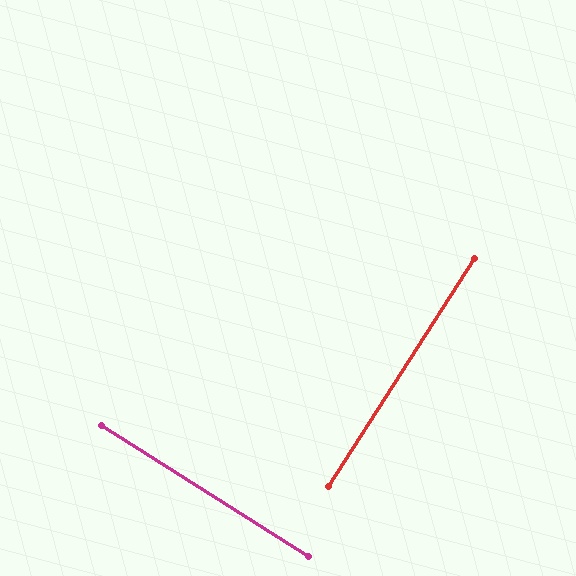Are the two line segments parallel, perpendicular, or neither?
Perpendicular — they meet at approximately 90°.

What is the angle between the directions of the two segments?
Approximately 90 degrees.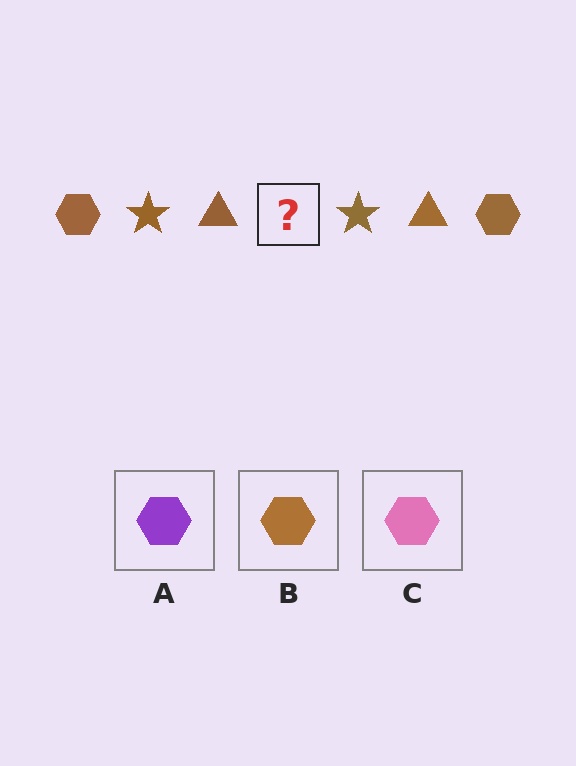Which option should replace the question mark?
Option B.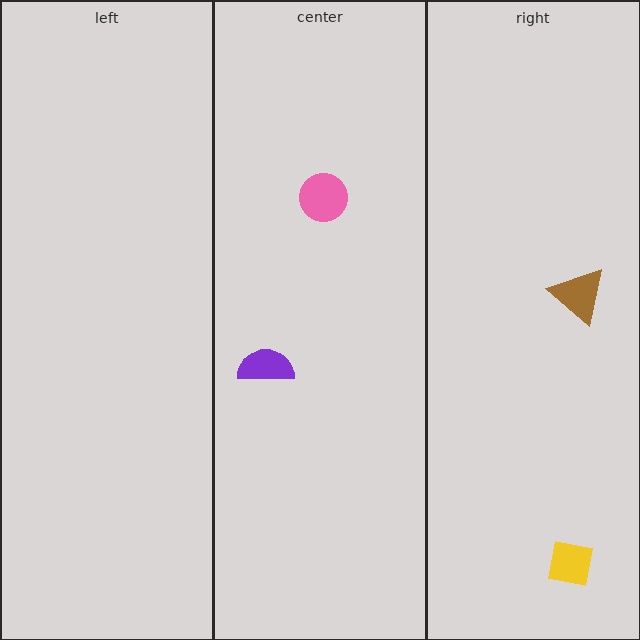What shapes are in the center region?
The purple semicircle, the pink circle.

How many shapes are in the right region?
2.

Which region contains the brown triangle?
The right region.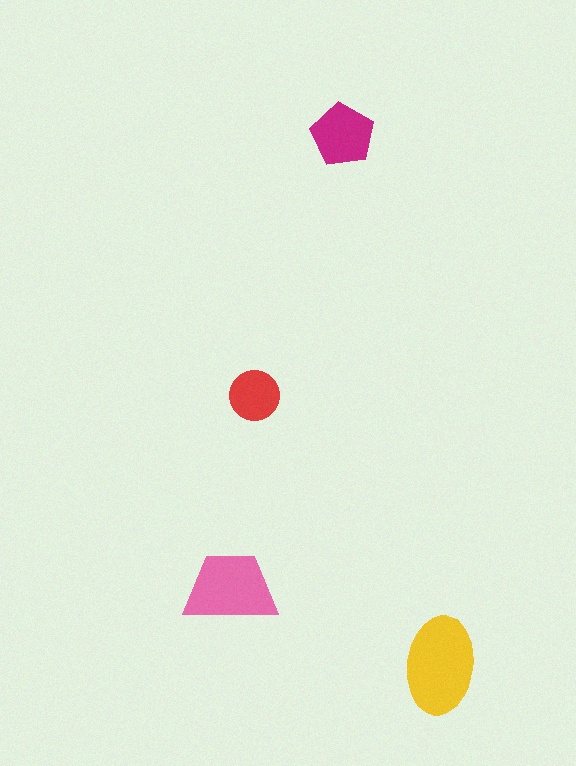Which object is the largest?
The yellow ellipse.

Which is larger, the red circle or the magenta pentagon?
The magenta pentagon.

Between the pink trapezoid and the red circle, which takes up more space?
The pink trapezoid.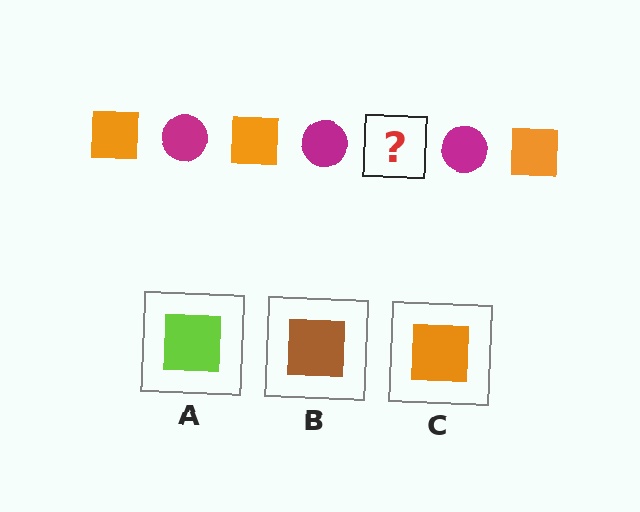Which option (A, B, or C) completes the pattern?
C.